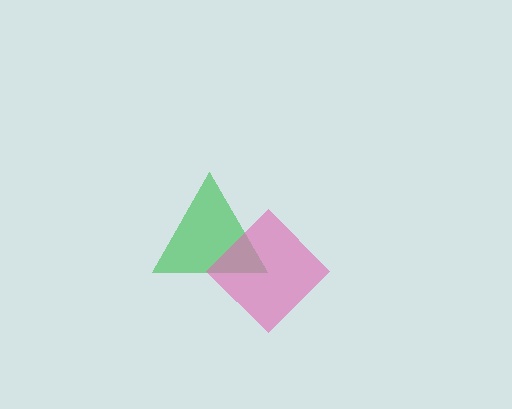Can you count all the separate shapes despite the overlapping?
Yes, there are 2 separate shapes.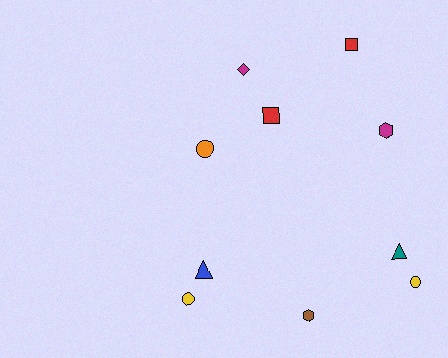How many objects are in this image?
There are 10 objects.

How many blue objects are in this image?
There is 1 blue object.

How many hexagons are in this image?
There are 2 hexagons.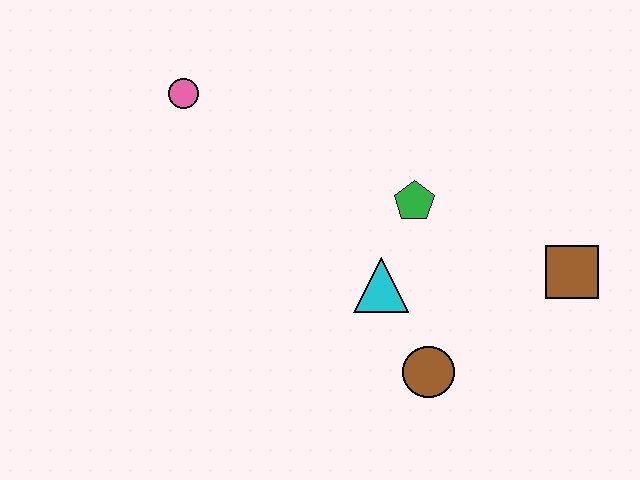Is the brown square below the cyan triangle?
No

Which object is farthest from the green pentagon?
The pink circle is farthest from the green pentagon.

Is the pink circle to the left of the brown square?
Yes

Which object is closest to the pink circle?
The green pentagon is closest to the pink circle.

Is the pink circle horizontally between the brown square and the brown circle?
No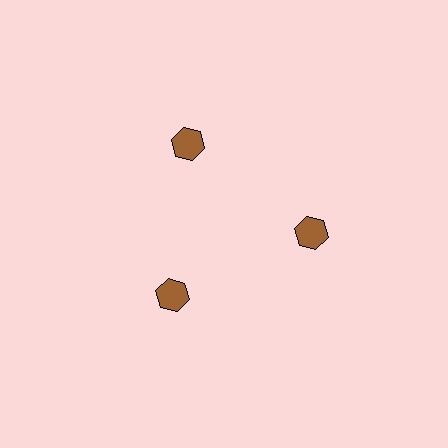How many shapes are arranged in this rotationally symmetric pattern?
There are 3 shapes, arranged in 3 groups of 1.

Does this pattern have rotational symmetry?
Yes, this pattern has 3-fold rotational symmetry. It looks the same after rotating 120 degrees around the center.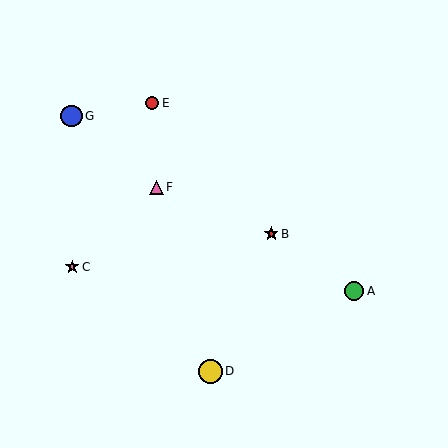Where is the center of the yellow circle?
The center of the yellow circle is at (211, 371).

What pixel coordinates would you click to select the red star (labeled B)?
Click at (271, 234) to select the red star B.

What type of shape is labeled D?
Shape D is a yellow circle.